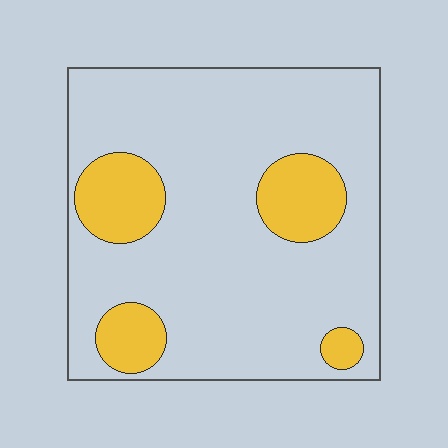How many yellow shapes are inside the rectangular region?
4.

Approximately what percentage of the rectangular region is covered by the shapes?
Approximately 20%.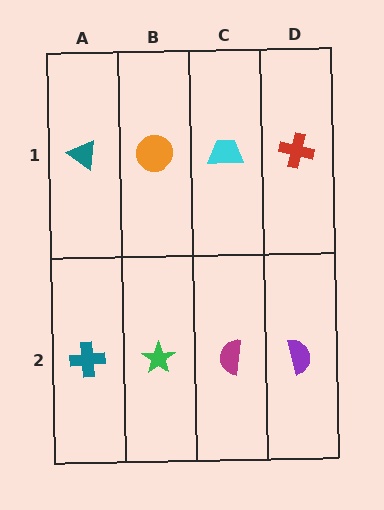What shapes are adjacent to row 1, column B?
A green star (row 2, column B), a teal triangle (row 1, column A), a cyan trapezoid (row 1, column C).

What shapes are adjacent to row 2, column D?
A red cross (row 1, column D), a magenta semicircle (row 2, column C).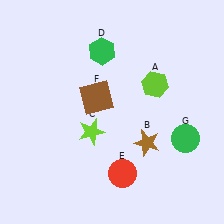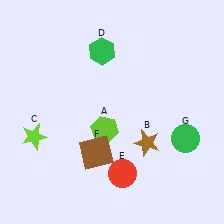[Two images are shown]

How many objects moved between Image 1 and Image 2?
3 objects moved between the two images.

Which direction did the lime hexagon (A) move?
The lime hexagon (A) moved left.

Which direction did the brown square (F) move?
The brown square (F) moved down.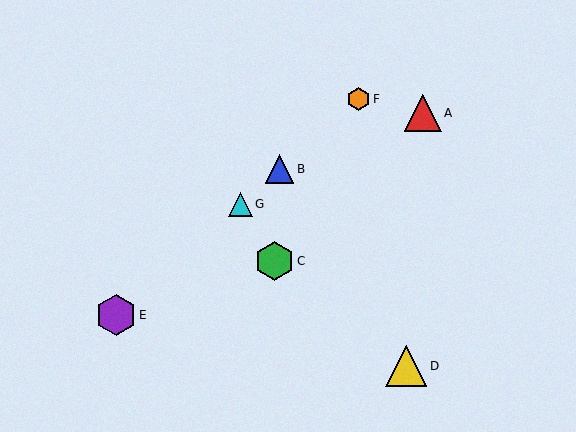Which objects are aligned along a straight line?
Objects B, E, F, G are aligned along a straight line.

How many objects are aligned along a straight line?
4 objects (B, E, F, G) are aligned along a straight line.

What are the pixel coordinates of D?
Object D is at (406, 366).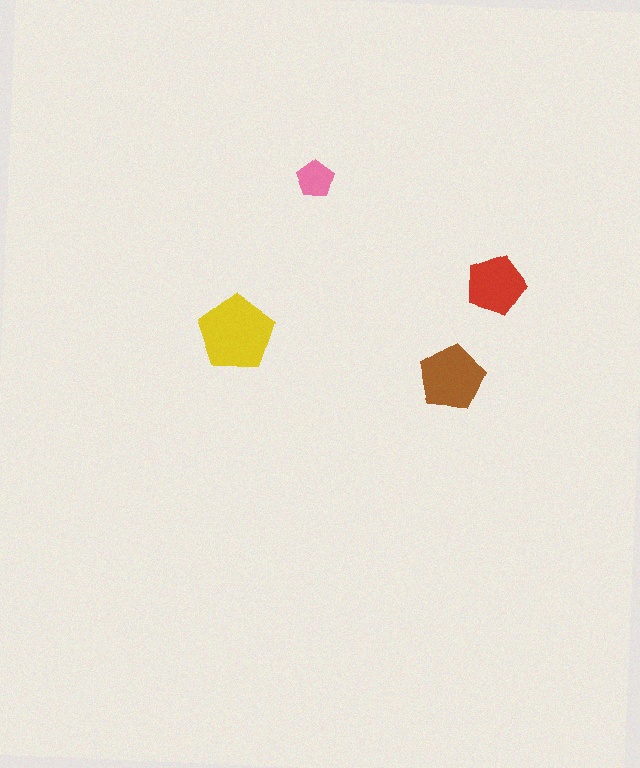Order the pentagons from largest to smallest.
the yellow one, the brown one, the red one, the pink one.